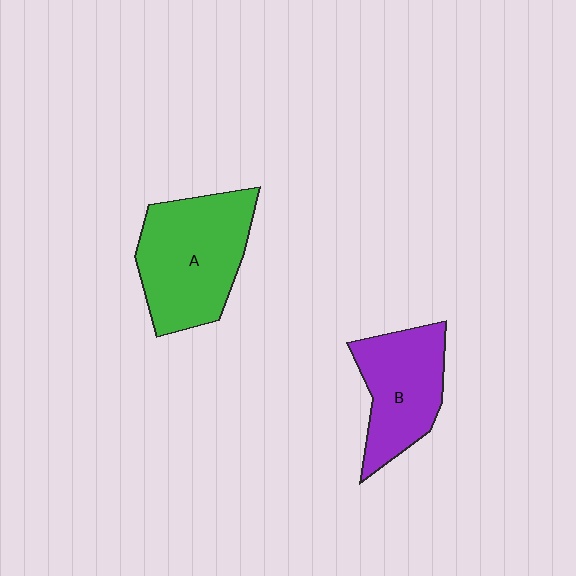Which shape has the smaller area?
Shape B (purple).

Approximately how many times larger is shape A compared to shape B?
Approximately 1.3 times.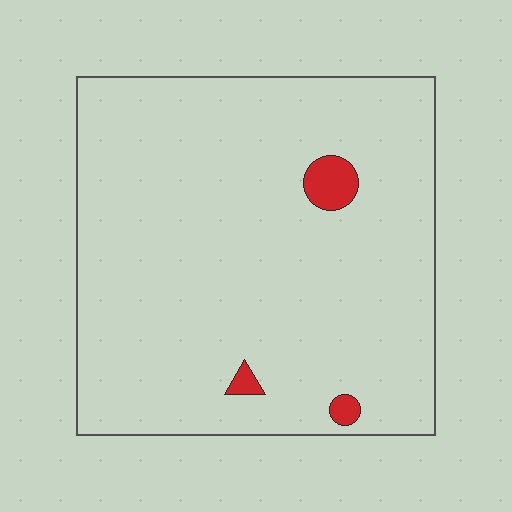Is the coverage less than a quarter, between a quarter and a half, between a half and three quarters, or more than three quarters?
Less than a quarter.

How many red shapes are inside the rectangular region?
3.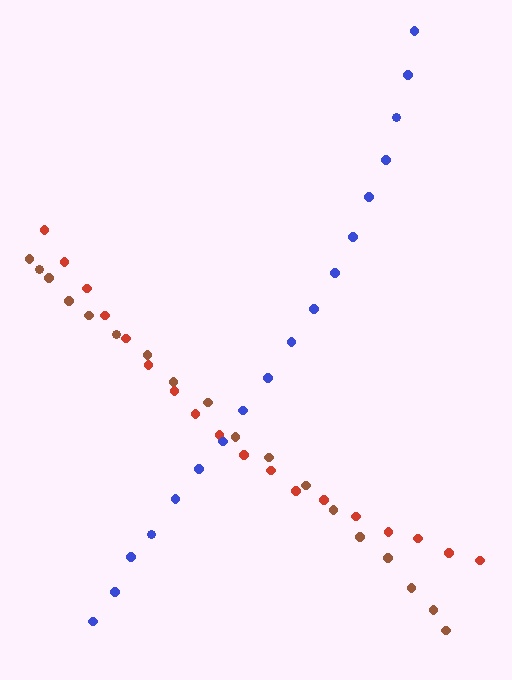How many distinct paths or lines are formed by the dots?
There are 3 distinct paths.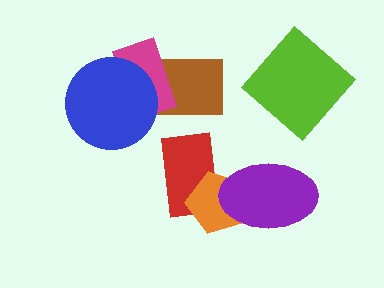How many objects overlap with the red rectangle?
1 object overlaps with the red rectangle.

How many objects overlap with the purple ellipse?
1 object overlaps with the purple ellipse.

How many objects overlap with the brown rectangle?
2 objects overlap with the brown rectangle.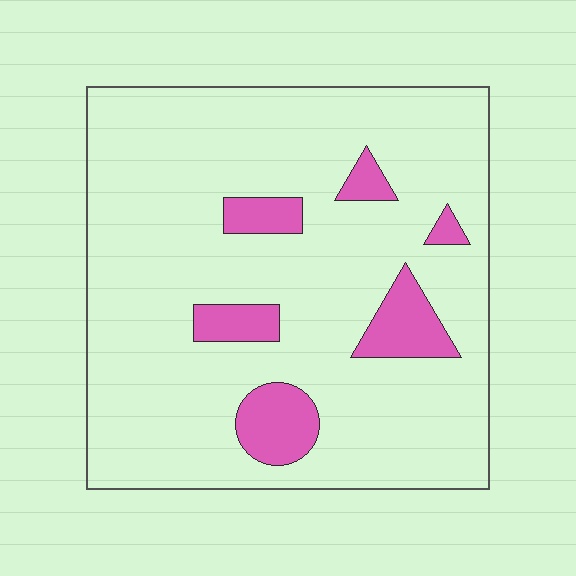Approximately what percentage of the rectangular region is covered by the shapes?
Approximately 10%.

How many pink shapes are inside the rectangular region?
6.